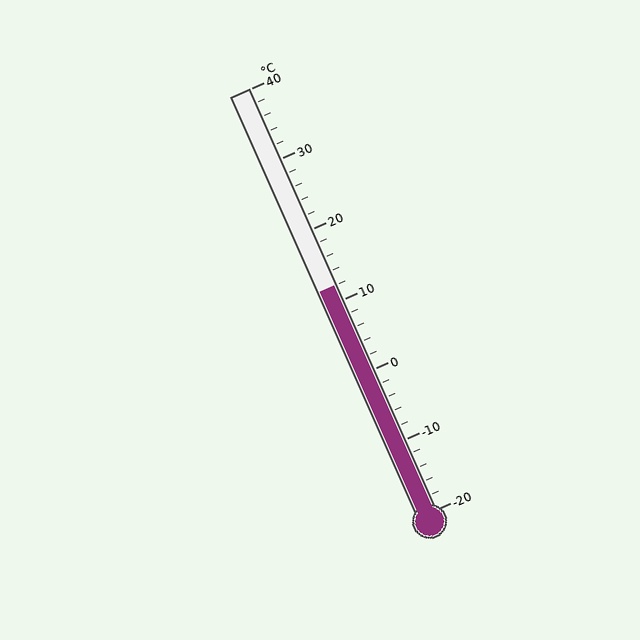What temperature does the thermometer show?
The thermometer shows approximately 12°C.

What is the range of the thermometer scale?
The thermometer scale ranges from -20°C to 40°C.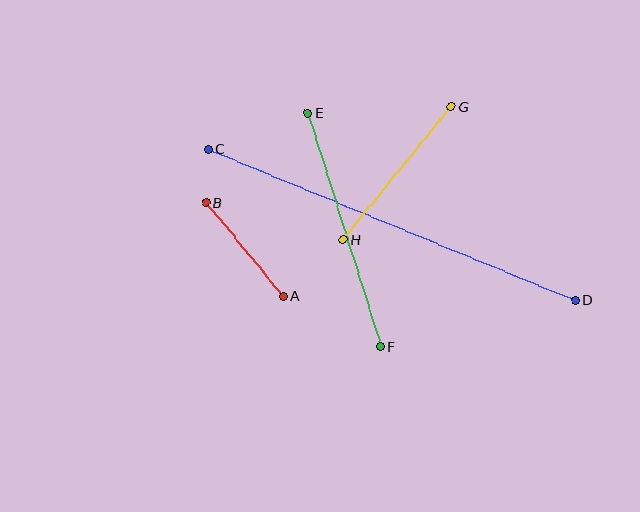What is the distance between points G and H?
The distance is approximately 171 pixels.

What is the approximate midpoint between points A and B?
The midpoint is at approximately (244, 249) pixels.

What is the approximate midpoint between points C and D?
The midpoint is at approximately (392, 224) pixels.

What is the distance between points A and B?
The distance is approximately 121 pixels.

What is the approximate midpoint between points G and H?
The midpoint is at approximately (397, 173) pixels.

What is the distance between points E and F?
The distance is approximately 245 pixels.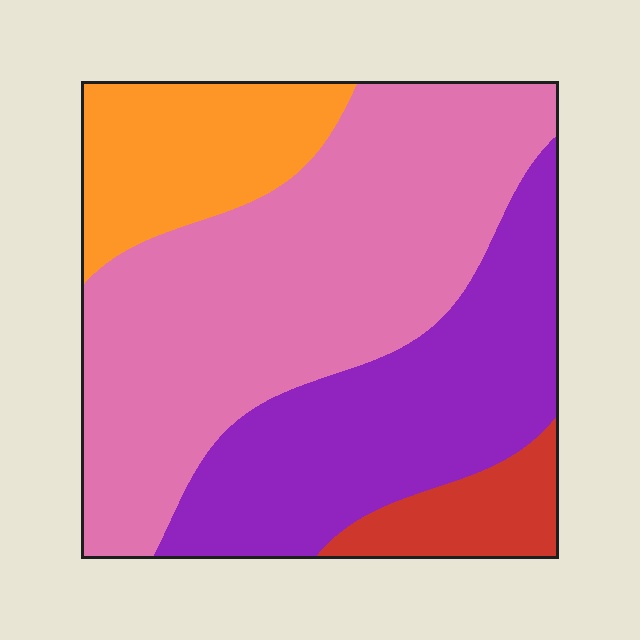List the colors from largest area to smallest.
From largest to smallest: pink, purple, orange, red.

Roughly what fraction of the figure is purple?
Purple covers around 30% of the figure.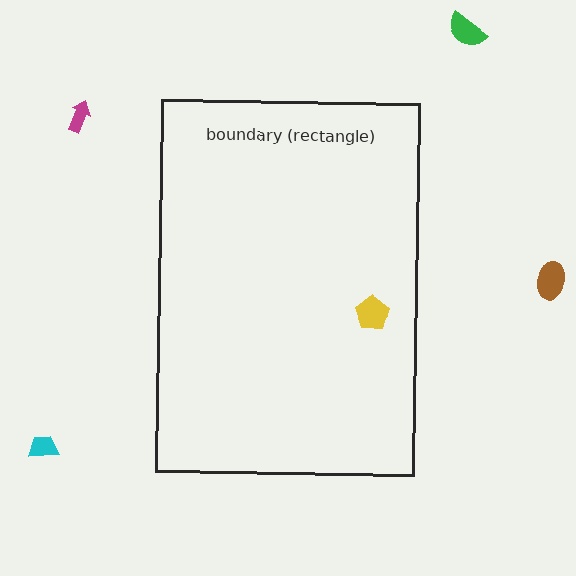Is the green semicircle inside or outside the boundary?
Outside.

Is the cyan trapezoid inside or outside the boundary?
Outside.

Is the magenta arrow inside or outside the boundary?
Outside.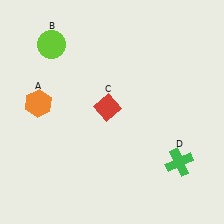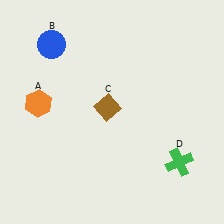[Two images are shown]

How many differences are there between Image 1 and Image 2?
There are 2 differences between the two images.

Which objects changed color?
B changed from lime to blue. C changed from red to brown.